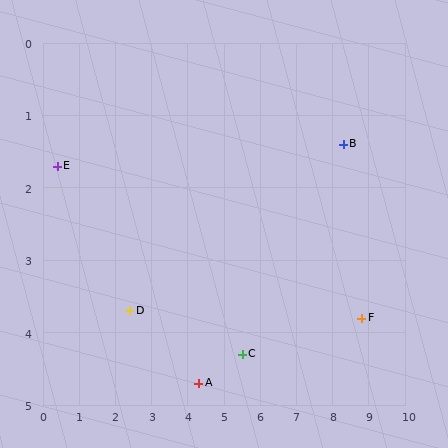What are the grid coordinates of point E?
Point E is at approximately (0.4, 1.7).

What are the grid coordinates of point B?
Point B is at approximately (8.3, 1.4).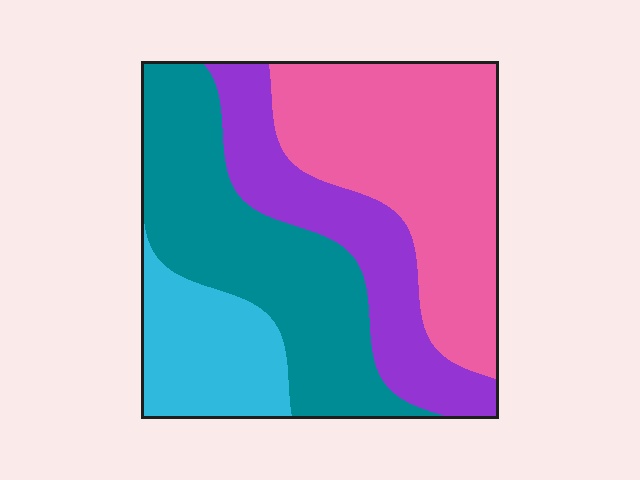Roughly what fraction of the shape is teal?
Teal covers about 30% of the shape.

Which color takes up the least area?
Cyan, at roughly 15%.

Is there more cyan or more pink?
Pink.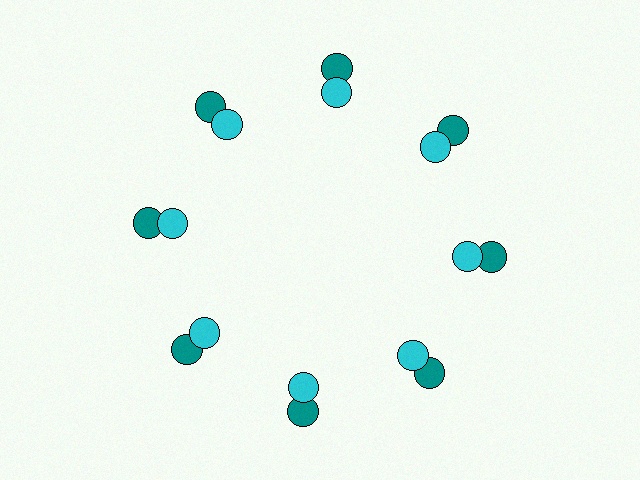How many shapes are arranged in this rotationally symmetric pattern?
There are 16 shapes, arranged in 8 groups of 2.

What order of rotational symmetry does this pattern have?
This pattern has 8-fold rotational symmetry.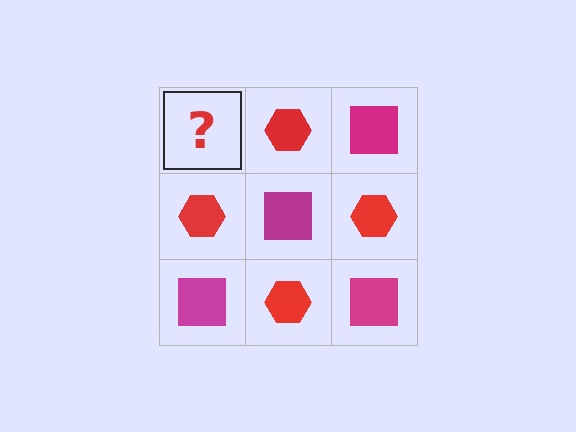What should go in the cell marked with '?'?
The missing cell should contain a magenta square.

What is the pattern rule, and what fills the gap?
The rule is that it alternates magenta square and red hexagon in a checkerboard pattern. The gap should be filled with a magenta square.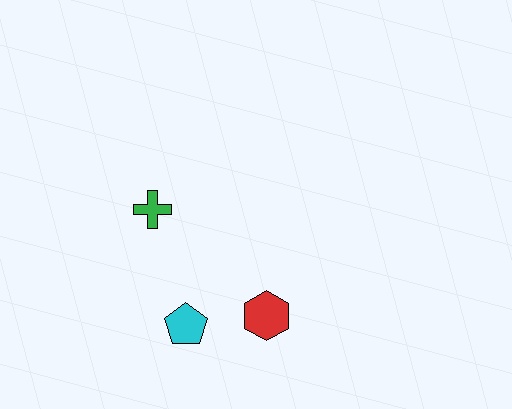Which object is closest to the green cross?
The cyan pentagon is closest to the green cross.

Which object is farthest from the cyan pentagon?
The green cross is farthest from the cyan pentagon.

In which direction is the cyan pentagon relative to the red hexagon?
The cyan pentagon is to the left of the red hexagon.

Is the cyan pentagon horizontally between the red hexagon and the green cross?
Yes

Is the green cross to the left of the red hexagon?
Yes